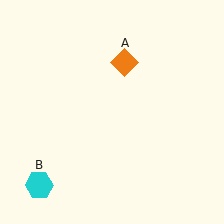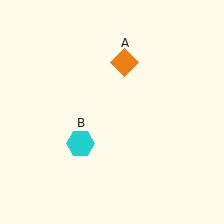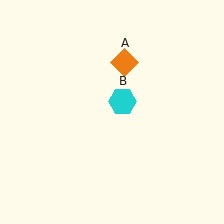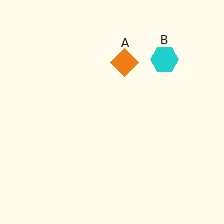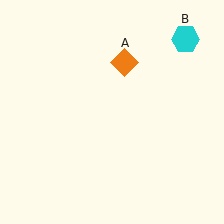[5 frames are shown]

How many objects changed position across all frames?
1 object changed position: cyan hexagon (object B).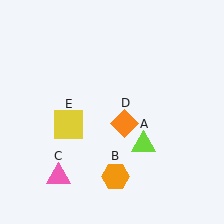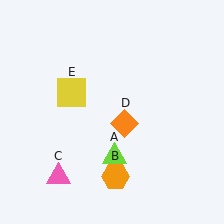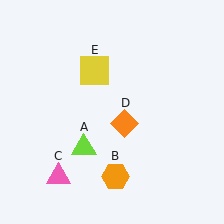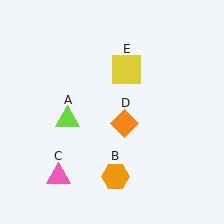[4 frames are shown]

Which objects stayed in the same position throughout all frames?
Orange hexagon (object B) and pink triangle (object C) and orange diamond (object D) remained stationary.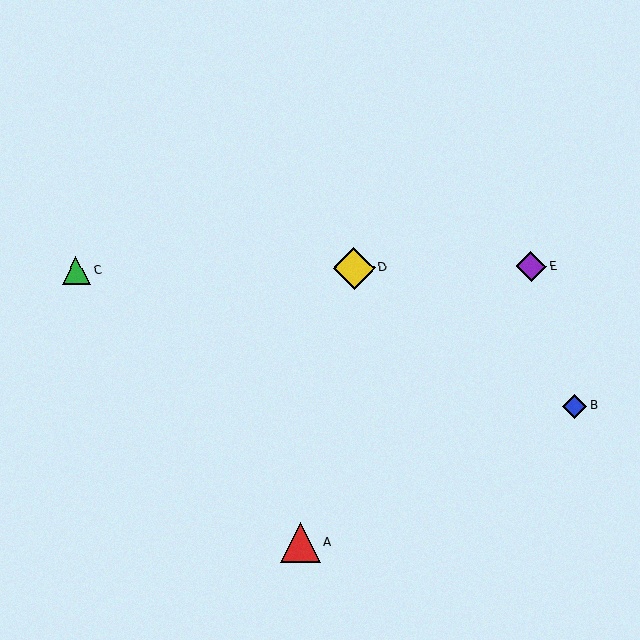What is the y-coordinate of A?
Object A is at y≈542.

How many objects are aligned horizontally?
3 objects (C, D, E) are aligned horizontally.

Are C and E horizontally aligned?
Yes, both are at y≈271.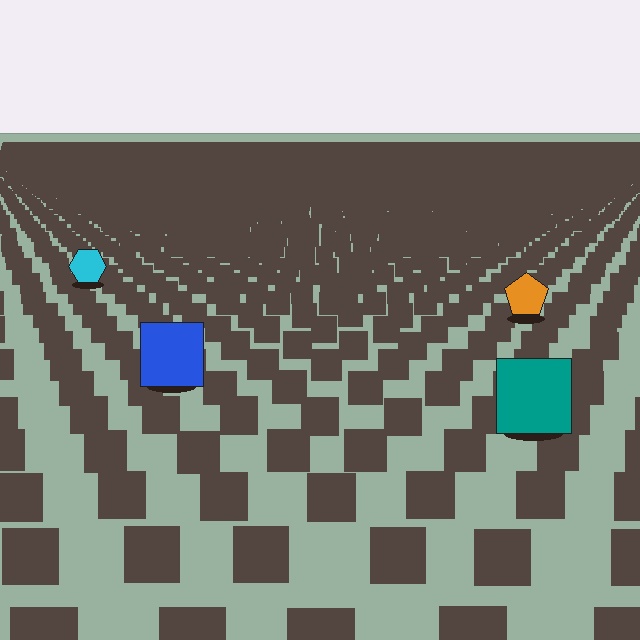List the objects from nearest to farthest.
From nearest to farthest: the teal square, the blue square, the orange pentagon, the cyan hexagon.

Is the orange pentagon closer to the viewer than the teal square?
No. The teal square is closer — you can tell from the texture gradient: the ground texture is coarser near it.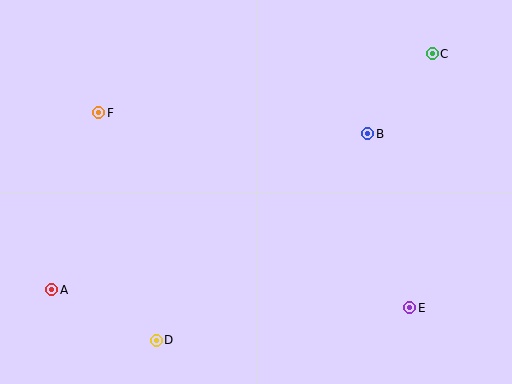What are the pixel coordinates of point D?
Point D is at (156, 340).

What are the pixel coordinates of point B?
Point B is at (368, 134).